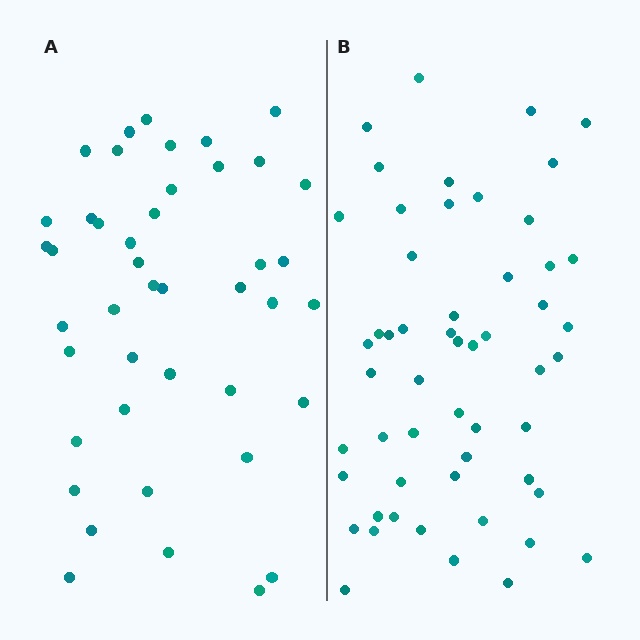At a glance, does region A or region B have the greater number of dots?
Region B (the right region) has more dots.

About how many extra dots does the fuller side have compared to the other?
Region B has roughly 12 or so more dots than region A.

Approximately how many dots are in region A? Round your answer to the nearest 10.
About 40 dots. (The exact count is 43, which rounds to 40.)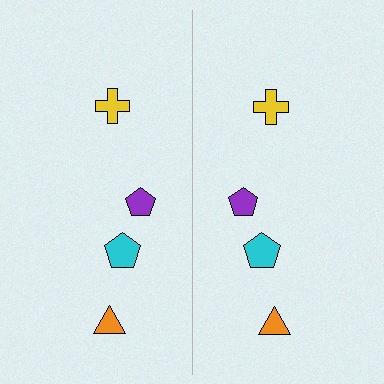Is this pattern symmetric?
Yes, this pattern has bilateral (reflection) symmetry.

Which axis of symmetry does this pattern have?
The pattern has a vertical axis of symmetry running through the center of the image.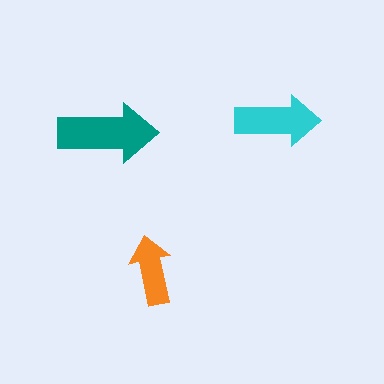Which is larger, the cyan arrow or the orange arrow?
The cyan one.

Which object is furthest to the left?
The teal arrow is leftmost.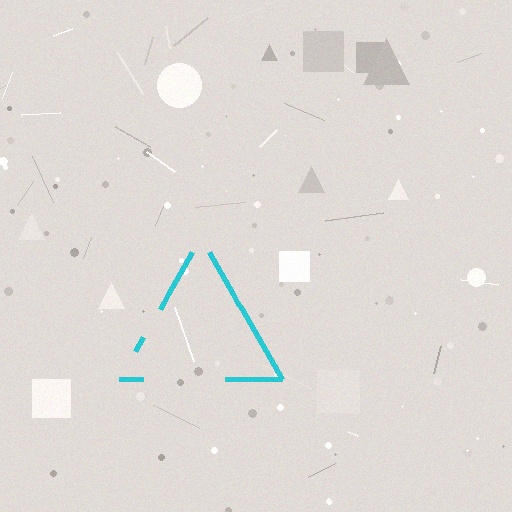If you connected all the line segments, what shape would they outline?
They would outline a triangle.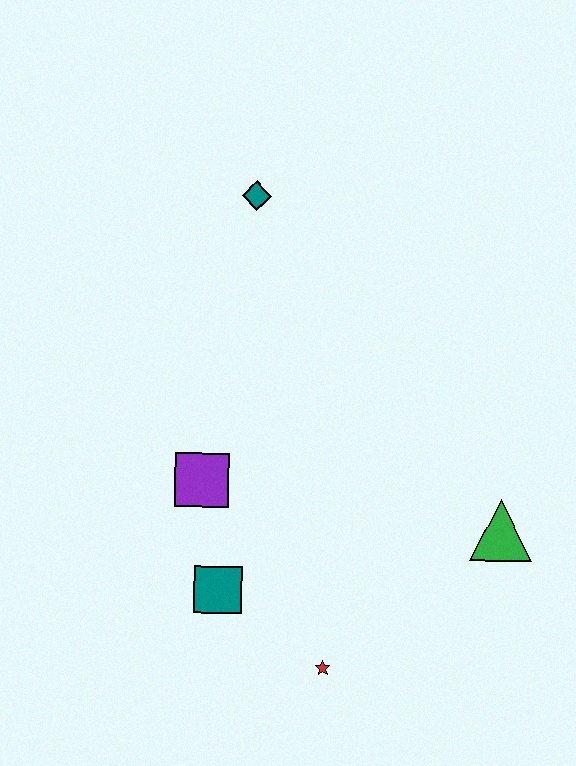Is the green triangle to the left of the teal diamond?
No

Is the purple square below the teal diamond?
Yes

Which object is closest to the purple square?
The teal square is closest to the purple square.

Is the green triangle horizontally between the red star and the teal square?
No